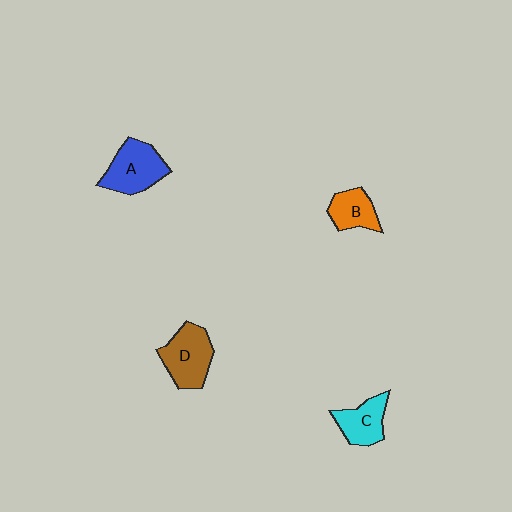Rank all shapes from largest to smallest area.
From largest to smallest: D (brown), A (blue), C (cyan), B (orange).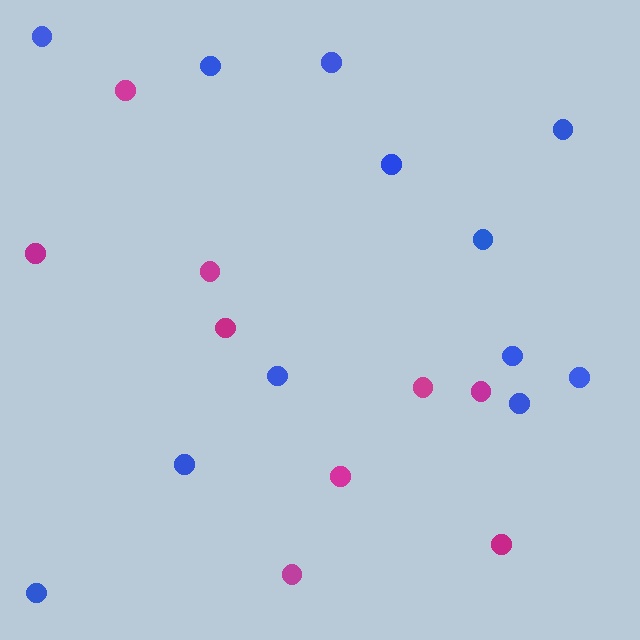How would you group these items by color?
There are 2 groups: one group of magenta circles (9) and one group of blue circles (12).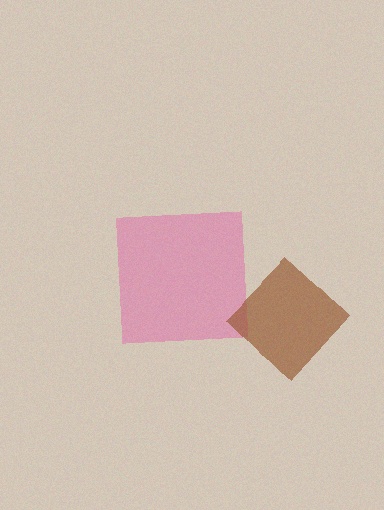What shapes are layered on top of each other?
The layered shapes are: a pink square, a brown diamond.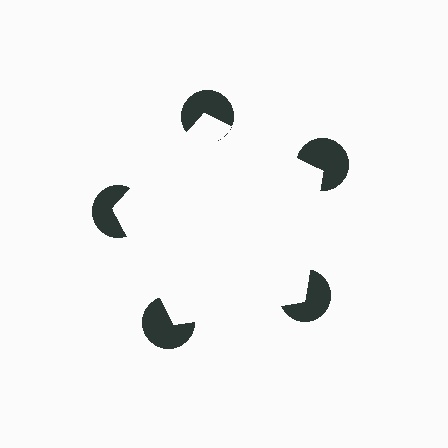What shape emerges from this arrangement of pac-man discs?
An illusory pentagon — its edges are inferred from the aligned wedge cuts in the pac-man discs, not physically drawn.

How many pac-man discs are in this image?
There are 5 — one at each vertex of the illusory pentagon.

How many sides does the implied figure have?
5 sides.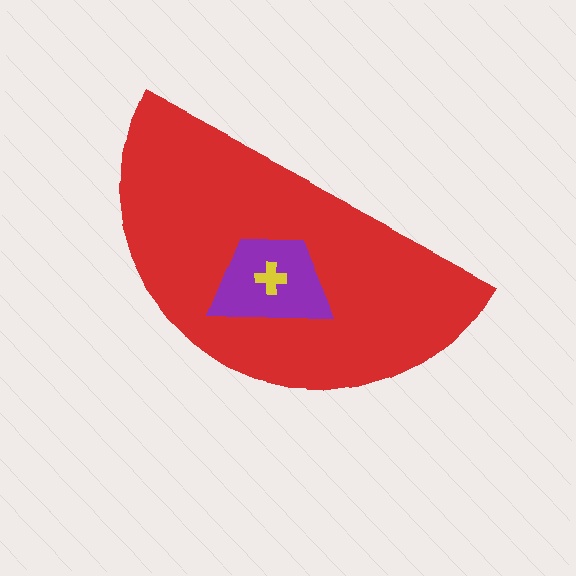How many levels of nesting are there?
3.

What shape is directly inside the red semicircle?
The purple trapezoid.